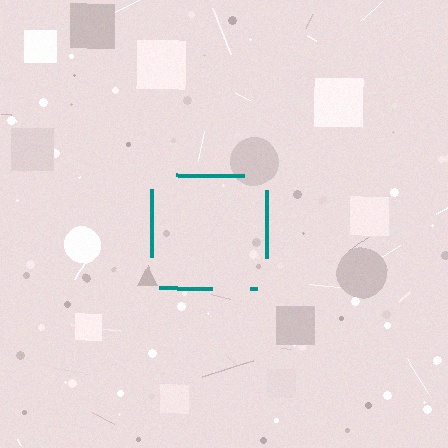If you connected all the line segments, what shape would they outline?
They would outline a square.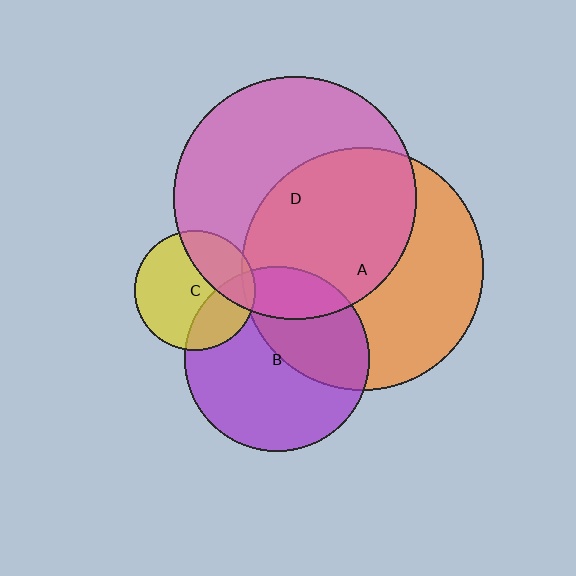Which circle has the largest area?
Circle D (pink).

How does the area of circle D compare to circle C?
Approximately 4.1 times.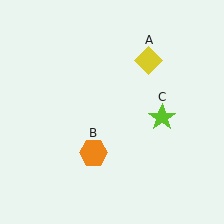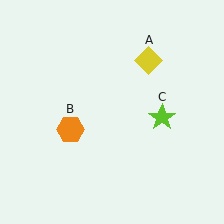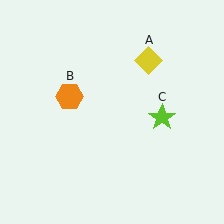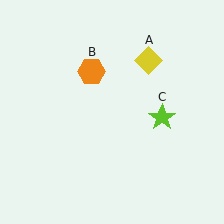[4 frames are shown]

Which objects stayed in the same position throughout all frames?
Yellow diamond (object A) and lime star (object C) remained stationary.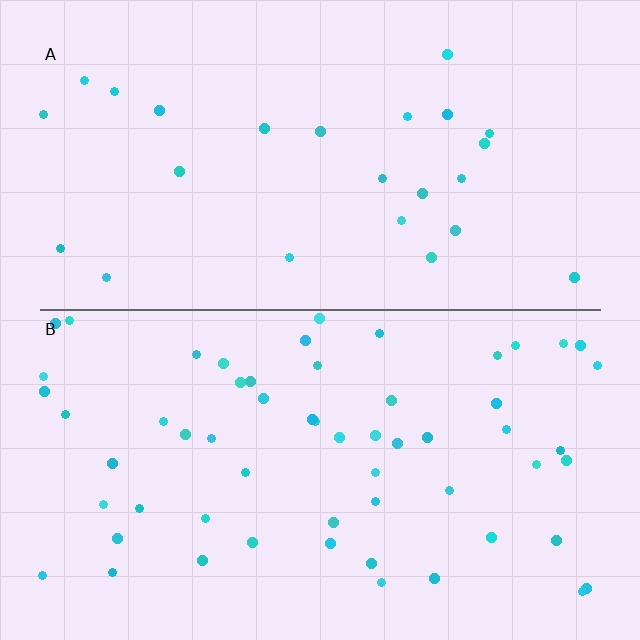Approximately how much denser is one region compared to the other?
Approximately 2.4× — region B over region A.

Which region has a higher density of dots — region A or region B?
B (the bottom).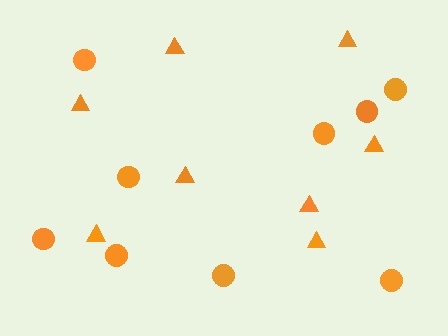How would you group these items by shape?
There are 2 groups: one group of circles (9) and one group of triangles (8).